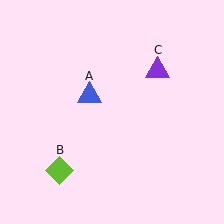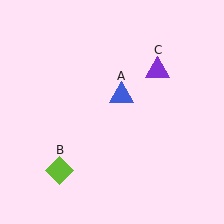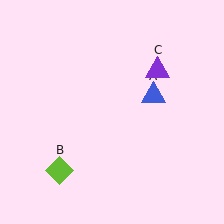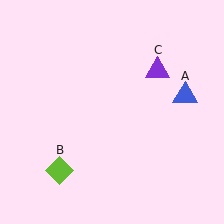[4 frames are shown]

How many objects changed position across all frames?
1 object changed position: blue triangle (object A).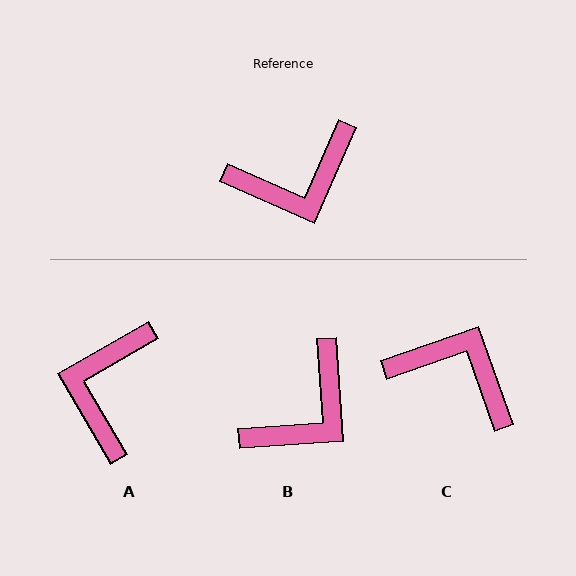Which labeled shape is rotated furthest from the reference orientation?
C, about 133 degrees away.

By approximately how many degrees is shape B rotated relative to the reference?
Approximately 27 degrees counter-clockwise.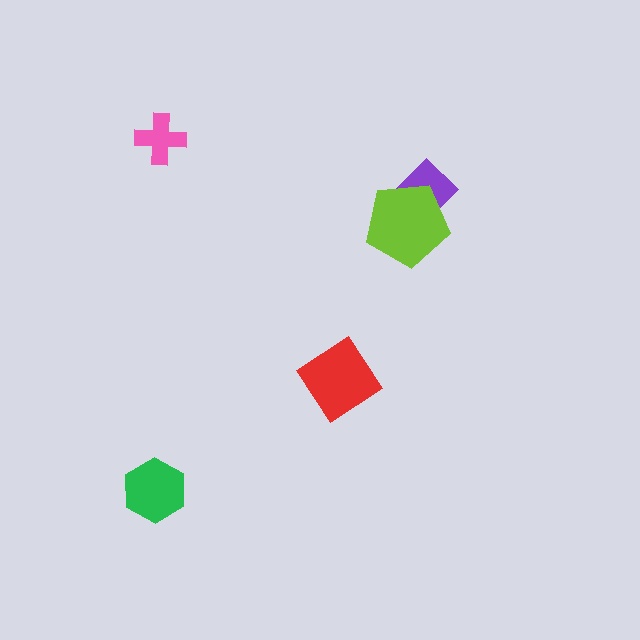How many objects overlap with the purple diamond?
1 object overlaps with the purple diamond.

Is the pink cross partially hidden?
No, no other shape covers it.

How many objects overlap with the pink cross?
0 objects overlap with the pink cross.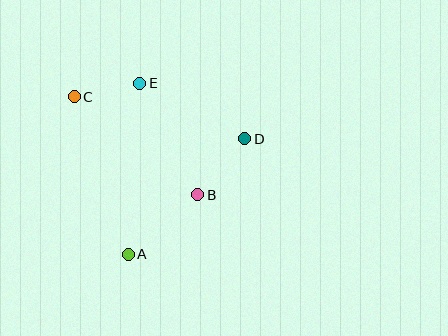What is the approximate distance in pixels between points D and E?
The distance between D and E is approximately 119 pixels.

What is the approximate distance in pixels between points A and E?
The distance between A and E is approximately 171 pixels.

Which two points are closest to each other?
Points C and E are closest to each other.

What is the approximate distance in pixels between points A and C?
The distance between A and C is approximately 167 pixels.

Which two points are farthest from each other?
Points C and D are farthest from each other.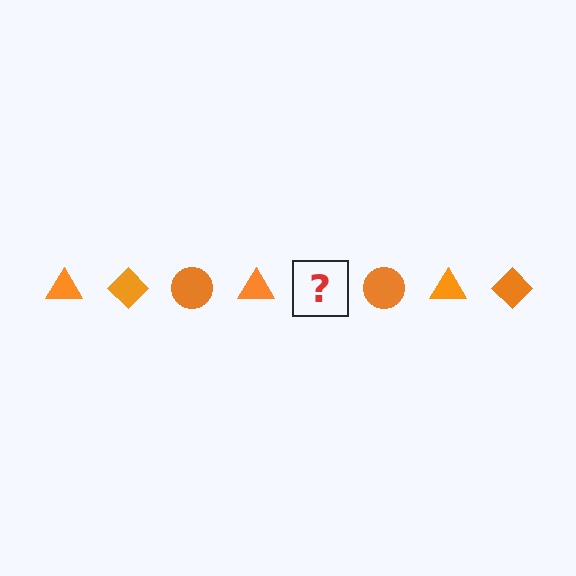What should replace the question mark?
The question mark should be replaced with an orange diamond.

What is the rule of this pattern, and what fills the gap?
The rule is that the pattern cycles through triangle, diamond, circle shapes in orange. The gap should be filled with an orange diamond.